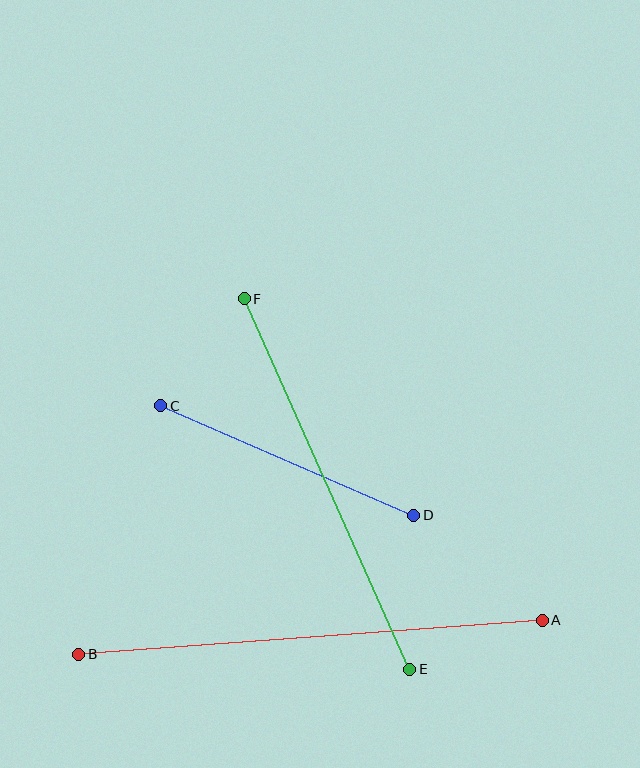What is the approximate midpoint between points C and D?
The midpoint is at approximately (287, 460) pixels.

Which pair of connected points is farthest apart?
Points A and B are farthest apart.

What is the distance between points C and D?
The distance is approximately 276 pixels.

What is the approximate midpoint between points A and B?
The midpoint is at approximately (311, 637) pixels.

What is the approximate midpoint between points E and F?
The midpoint is at approximately (327, 484) pixels.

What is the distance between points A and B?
The distance is approximately 465 pixels.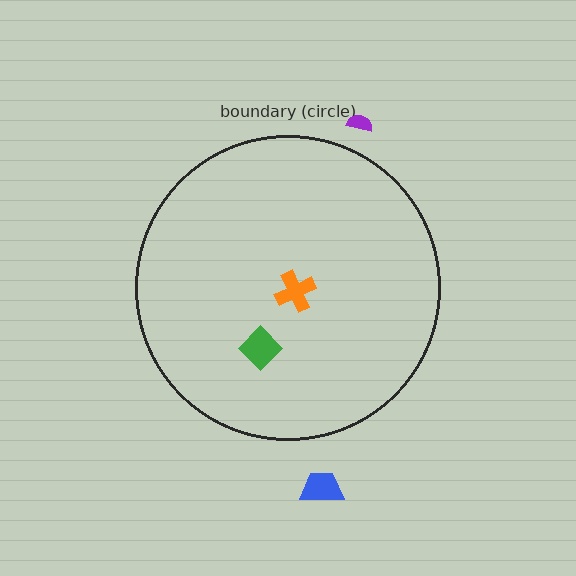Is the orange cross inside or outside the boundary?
Inside.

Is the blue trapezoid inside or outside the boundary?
Outside.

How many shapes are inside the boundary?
2 inside, 2 outside.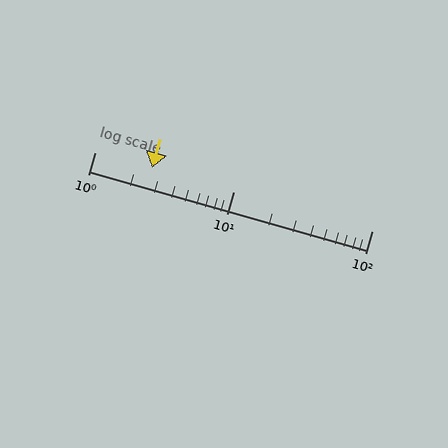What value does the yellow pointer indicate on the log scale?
The pointer indicates approximately 2.6.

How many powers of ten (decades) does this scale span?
The scale spans 2 decades, from 1 to 100.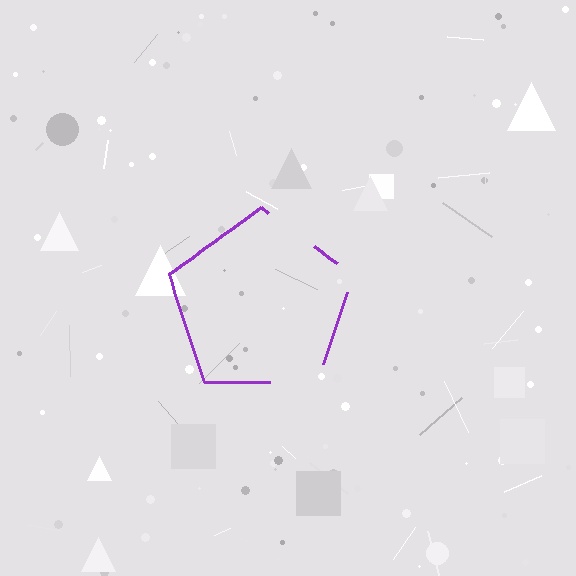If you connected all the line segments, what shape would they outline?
They would outline a pentagon.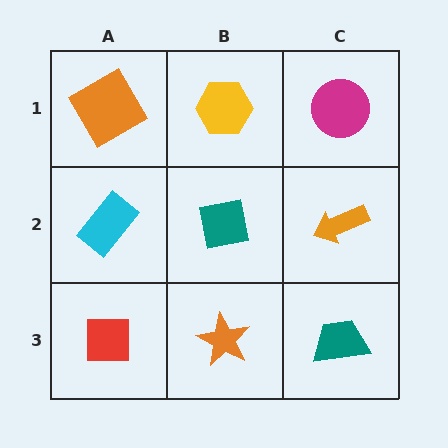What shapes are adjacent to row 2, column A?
An orange diamond (row 1, column A), a red square (row 3, column A), a teal square (row 2, column B).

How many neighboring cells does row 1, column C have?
2.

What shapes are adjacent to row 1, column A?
A cyan rectangle (row 2, column A), a yellow hexagon (row 1, column B).